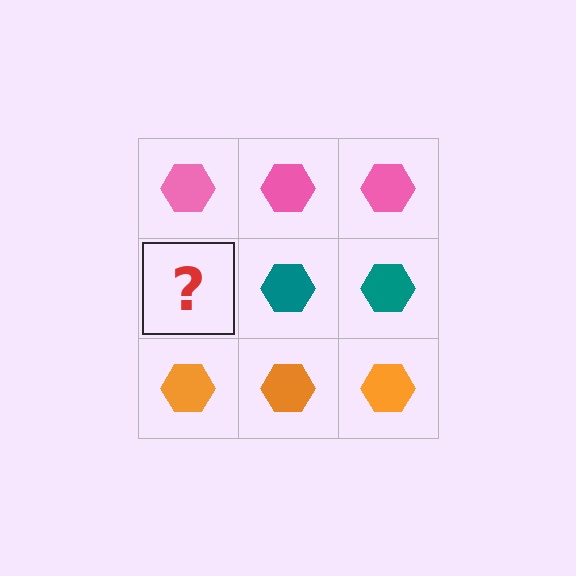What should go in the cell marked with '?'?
The missing cell should contain a teal hexagon.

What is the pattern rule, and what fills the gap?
The rule is that each row has a consistent color. The gap should be filled with a teal hexagon.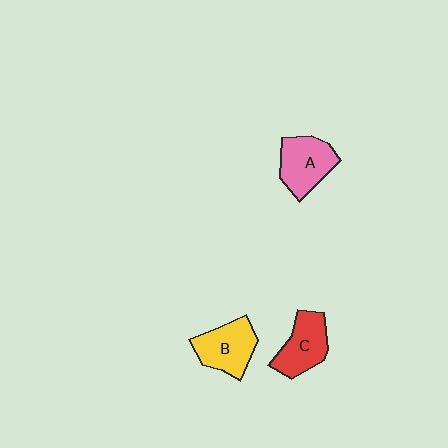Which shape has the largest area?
Shape A (pink).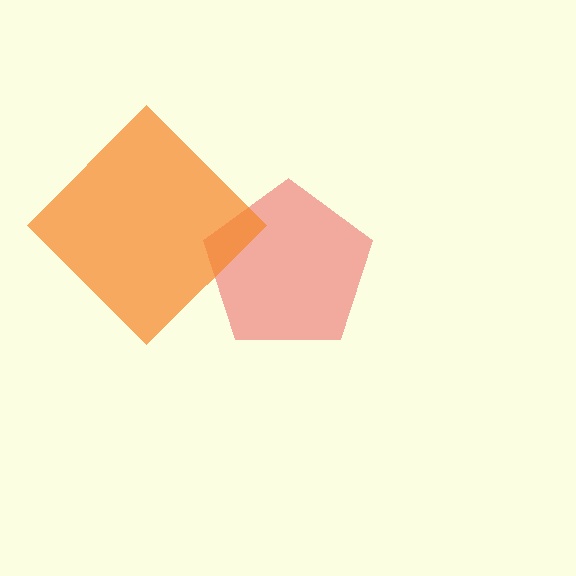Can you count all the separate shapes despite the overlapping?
Yes, there are 2 separate shapes.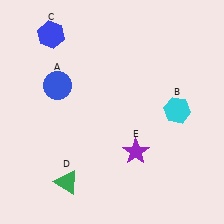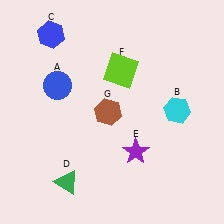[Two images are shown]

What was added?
A lime square (F), a brown hexagon (G) were added in Image 2.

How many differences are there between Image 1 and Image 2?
There are 2 differences between the two images.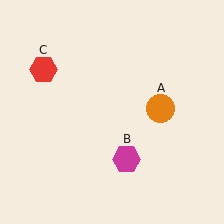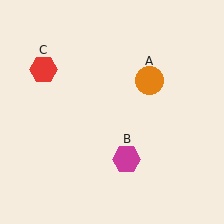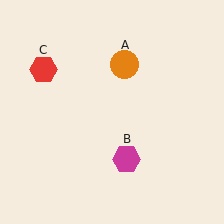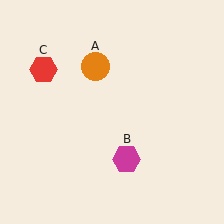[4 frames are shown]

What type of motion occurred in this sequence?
The orange circle (object A) rotated counterclockwise around the center of the scene.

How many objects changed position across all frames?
1 object changed position: orange circle (object A).